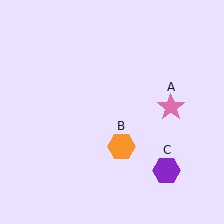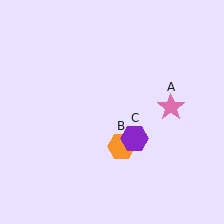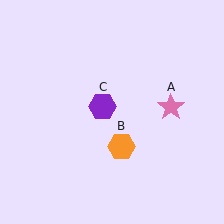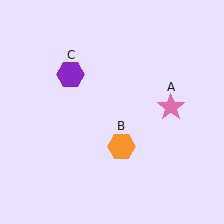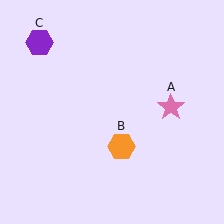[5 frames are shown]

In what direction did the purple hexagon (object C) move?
The purple hexagon (object C) moved up and to the left.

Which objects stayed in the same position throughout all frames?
Pink star (object A) and orange hexagon (object B) remained stationary.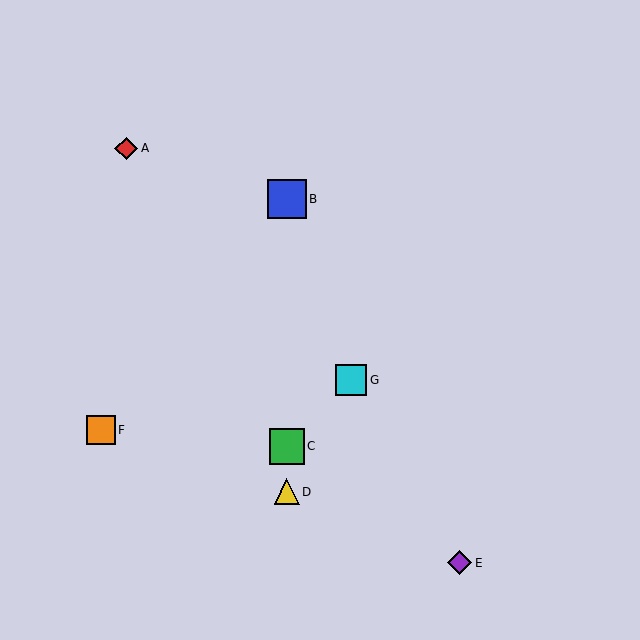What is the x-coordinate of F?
Object F is at x≈101.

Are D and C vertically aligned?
Yes, both are at x≈287.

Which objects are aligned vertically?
Objects B, C, D are aligned vertically.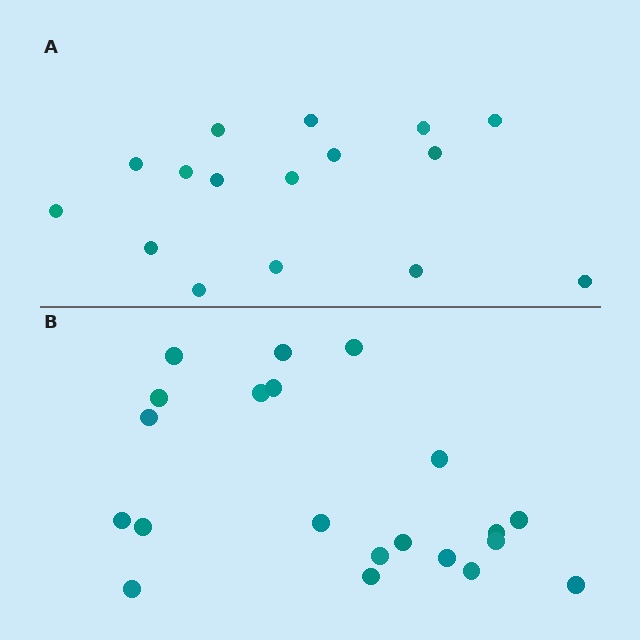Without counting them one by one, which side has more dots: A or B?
Region B (the bottom region) has more dots.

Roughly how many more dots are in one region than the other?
Region B has about 5 more dots than region A.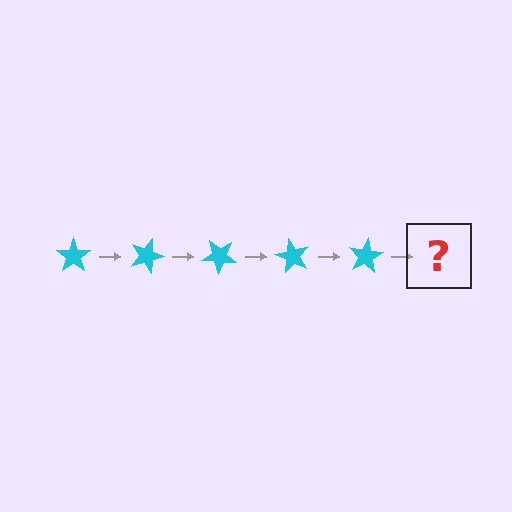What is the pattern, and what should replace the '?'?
The pattern is that the star rotates 20 degrees each step. The '?' should be a cyan star rotated 100 degrees.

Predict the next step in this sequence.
The next step is a cyan star rotated 100 degrees.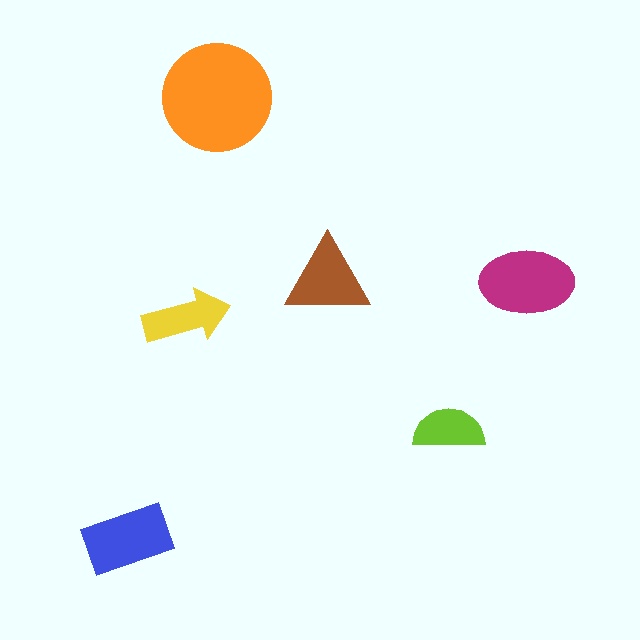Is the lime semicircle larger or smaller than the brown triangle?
Smaller.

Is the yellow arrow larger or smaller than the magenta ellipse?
Smaller.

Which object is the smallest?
The lime semicircle.